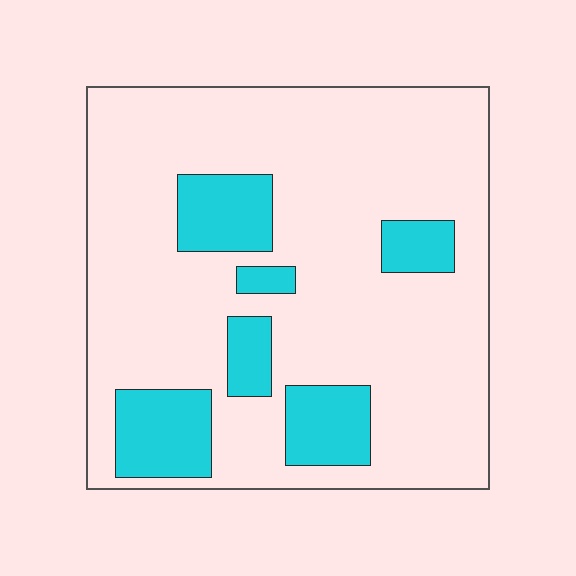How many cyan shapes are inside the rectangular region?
6.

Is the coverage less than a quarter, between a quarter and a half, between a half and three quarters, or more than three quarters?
Less than a quarter.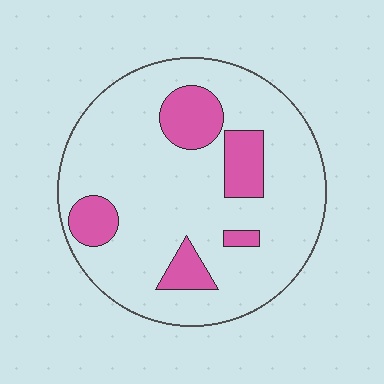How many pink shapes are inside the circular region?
5.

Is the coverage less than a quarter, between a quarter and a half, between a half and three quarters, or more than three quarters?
Less than a quarter.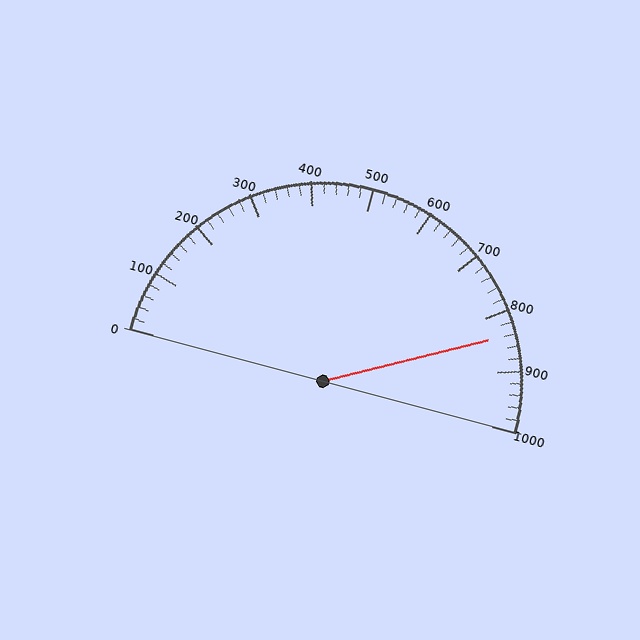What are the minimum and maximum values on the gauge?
The gauge ranges from 0 to 1000.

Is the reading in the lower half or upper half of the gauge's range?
The reading is in the upper half of the range (0 to 1000).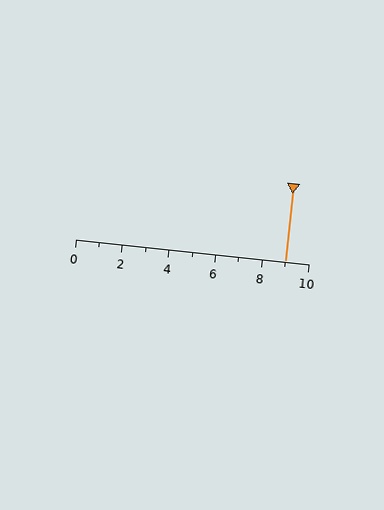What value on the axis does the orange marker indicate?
The marker indicates approximately 9.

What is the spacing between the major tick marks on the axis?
The major ticks are spaced 2 apart.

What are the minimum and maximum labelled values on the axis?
The axis runs from 0 to 10.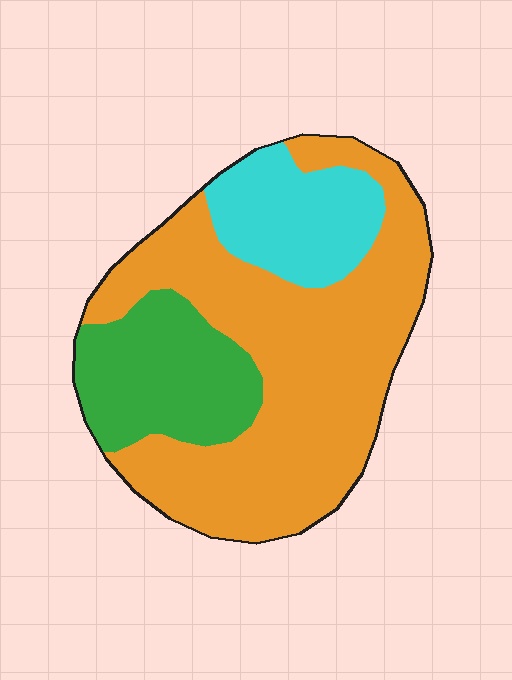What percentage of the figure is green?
Green covers 21% of the figure.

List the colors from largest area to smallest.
From largest to smallest: orange, green, cyan.